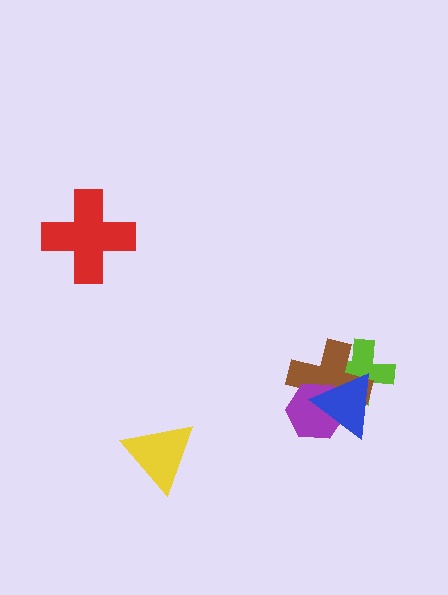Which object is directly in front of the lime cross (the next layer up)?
The brown cross is directly in front of the lime cross.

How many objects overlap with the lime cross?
2 objects overlap with the lime cross.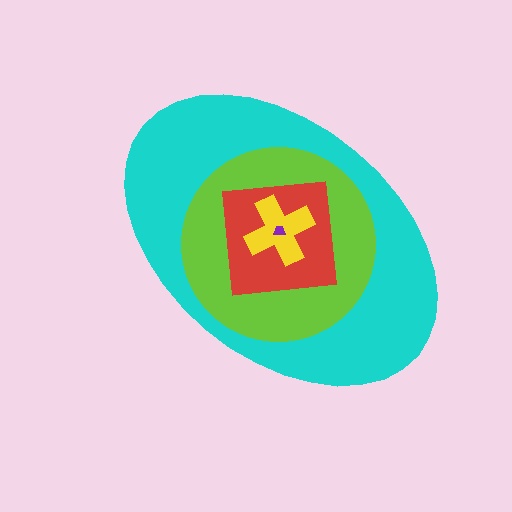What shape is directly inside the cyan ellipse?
The lime circle.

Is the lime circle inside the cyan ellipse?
Yes.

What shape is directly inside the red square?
The yellow cross.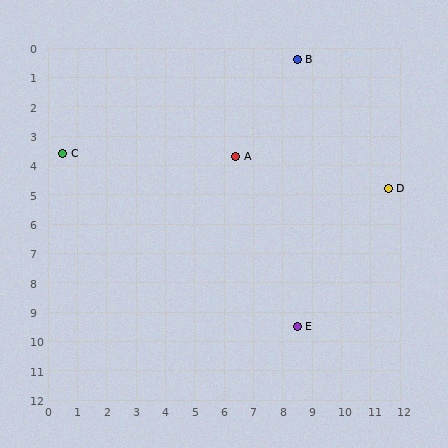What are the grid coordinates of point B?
Point B is at approximately (8.5, 0.4).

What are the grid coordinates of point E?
Point E is at approximately (8.5, 9.5).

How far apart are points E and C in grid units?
Points E and C are about 9.9 grid units apart.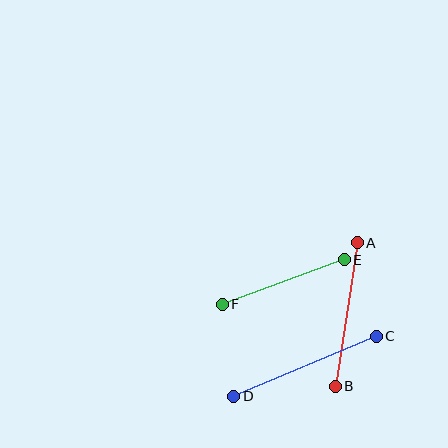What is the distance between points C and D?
The distance is approximately 154 pixels.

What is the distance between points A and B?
The distance is approximately 145 pixels.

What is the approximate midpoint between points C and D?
The midpoint is at approximately (305, 366) pixels.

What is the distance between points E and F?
The distance is approximately 130 pixels.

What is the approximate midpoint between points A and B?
The midpoint is at approximately (346, 314) pixels.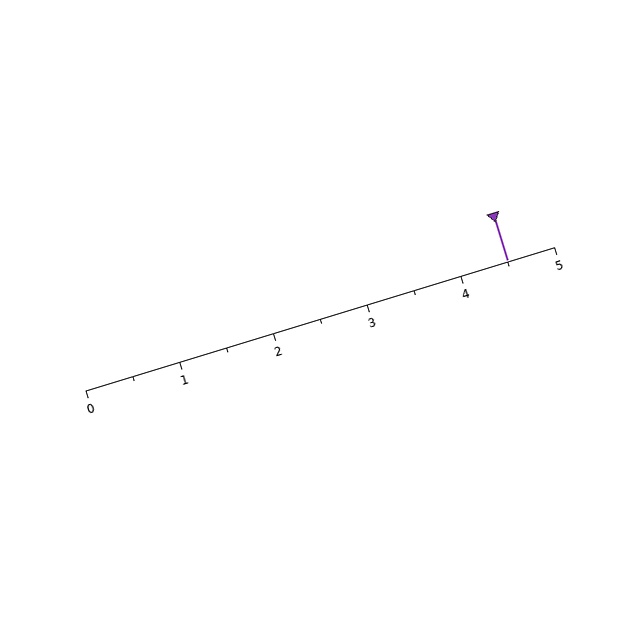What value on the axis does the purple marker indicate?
The marker indicates approximately 4.5.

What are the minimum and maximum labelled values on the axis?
The axis runs from 0 to 5.